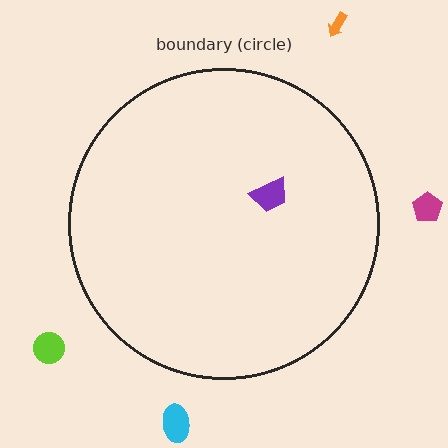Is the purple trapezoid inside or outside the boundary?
Inside.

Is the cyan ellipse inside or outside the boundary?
Outside.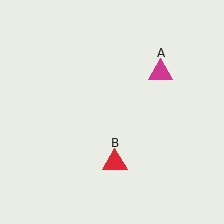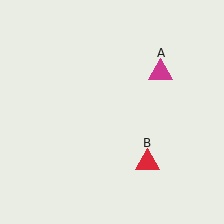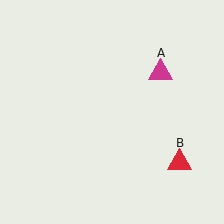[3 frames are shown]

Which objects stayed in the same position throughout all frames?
Magenta triangle (object A) remained stationary.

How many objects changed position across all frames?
1 object changed position: red triangle (object B).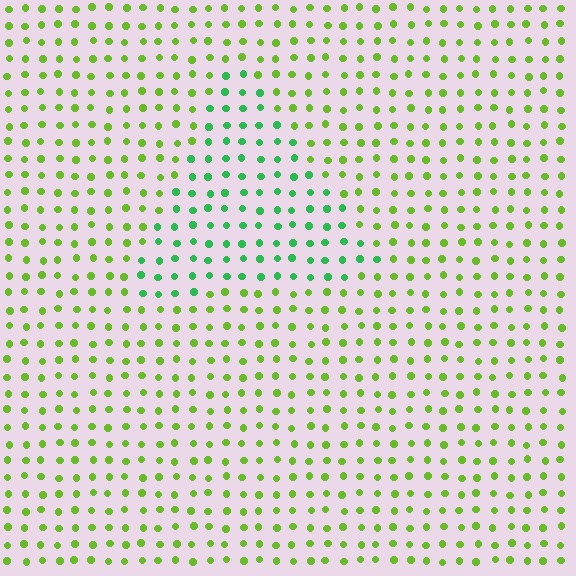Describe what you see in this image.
The image is filled with small lime elements in a uniform arrangement. A triangle-shaped region is visible where the elements are tinted to a slightly different hue, forming a subtle color boundary.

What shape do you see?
I see a triangle.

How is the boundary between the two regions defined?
The boundary is defined purely by a slight shift in hue (about 41 degrees). Spacing, size, and orientation are identical on both sides.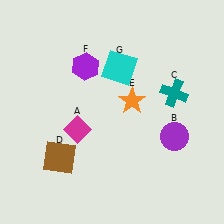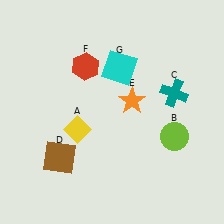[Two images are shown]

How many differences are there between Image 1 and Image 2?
There are 3 differences between the two images.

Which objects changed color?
A changed from magenta to yellow. B changed from purple to lime. F changed from purple to red.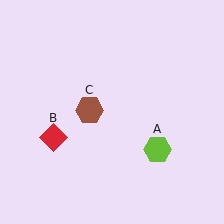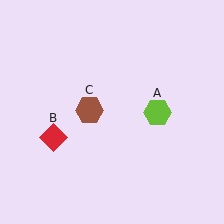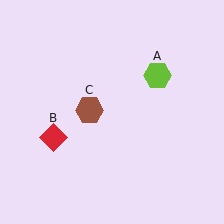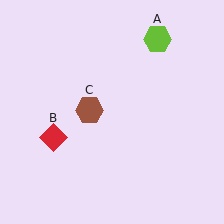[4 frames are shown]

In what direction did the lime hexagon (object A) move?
The lime hexagon (object A) moved up.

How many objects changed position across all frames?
1 object changed position: lime hexagon (object A).